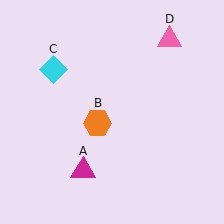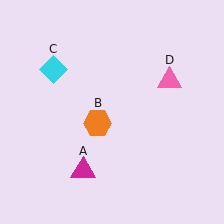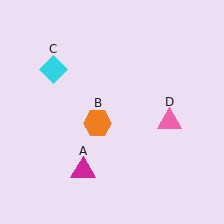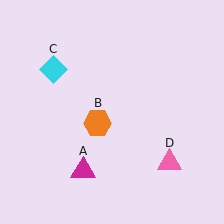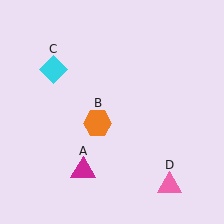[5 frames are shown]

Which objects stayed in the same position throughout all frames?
Magenta triangle (object A) and orange hexagon (object B) and cyan diamond (object C) remained stationary.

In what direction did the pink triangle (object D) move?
The pink triangle (object D) moved down.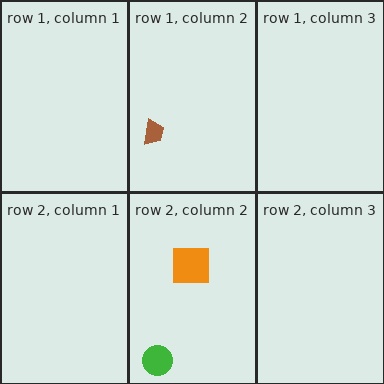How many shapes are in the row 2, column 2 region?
2.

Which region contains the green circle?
The row 2, column 2 region.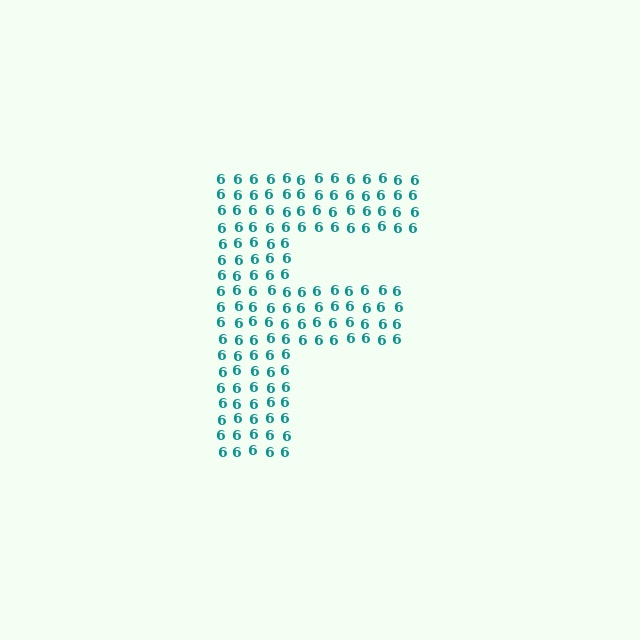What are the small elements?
The small elements are digit 6's.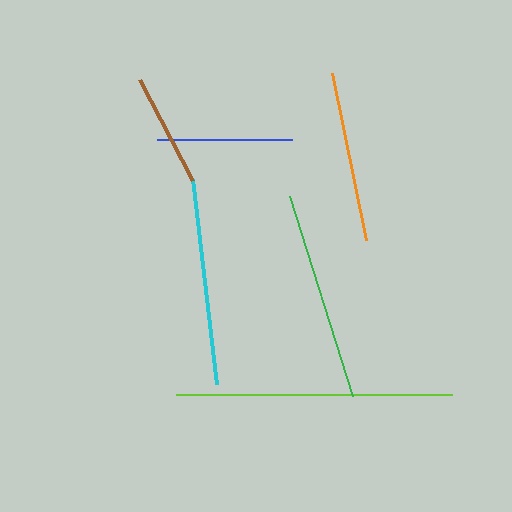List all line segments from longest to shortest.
From longest to shortest: lime, green, cyan, orange, blue, brown.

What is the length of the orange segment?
The orange segment is approximately 170 pixels long.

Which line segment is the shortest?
The brown line is the shortest at approximately 114 pixels.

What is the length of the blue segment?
The blue segment is approximately 135 pixels long.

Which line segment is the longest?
The lime line is the longest at approximately 275 pixels.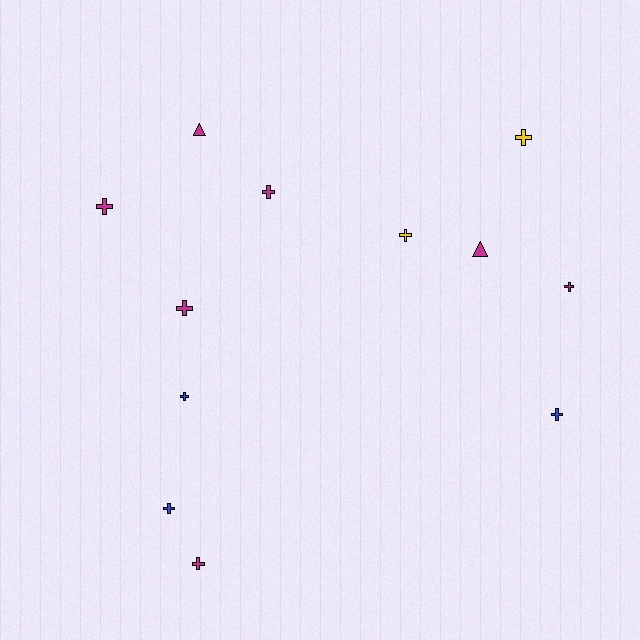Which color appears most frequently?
Magenta, with 7 objects.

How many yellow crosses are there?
There are 2 yellow crosses.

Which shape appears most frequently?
Cross, with 10 objects.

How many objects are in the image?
There are 12 objects.